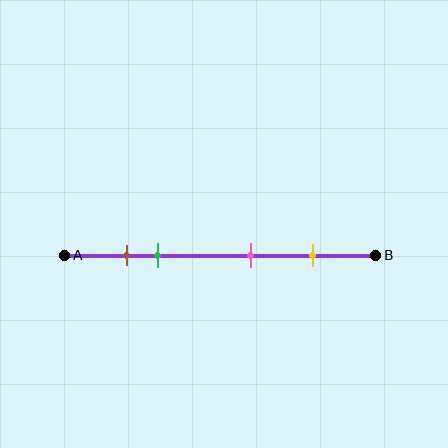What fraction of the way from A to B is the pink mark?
The pink mark is approximately 60% (0.6) of the way from A to B.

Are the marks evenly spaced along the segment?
No, the marks are not evenly spaced.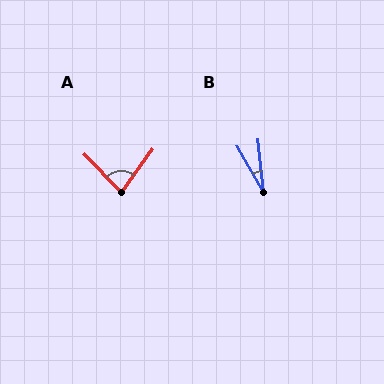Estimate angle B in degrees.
Approximately 24 degrees.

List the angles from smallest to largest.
B (24°), A (79°).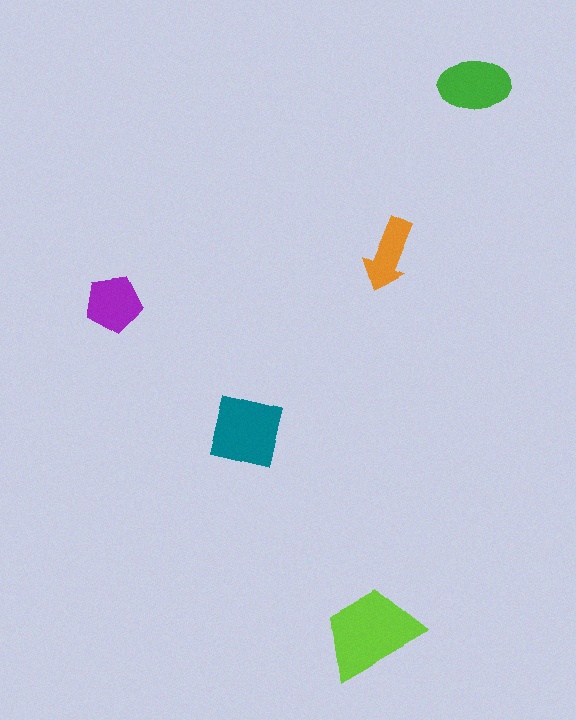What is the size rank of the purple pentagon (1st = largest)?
4th.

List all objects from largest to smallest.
The lime trapezoid, the teal square, the green ellipse, the purple pentagon, the orange arrow.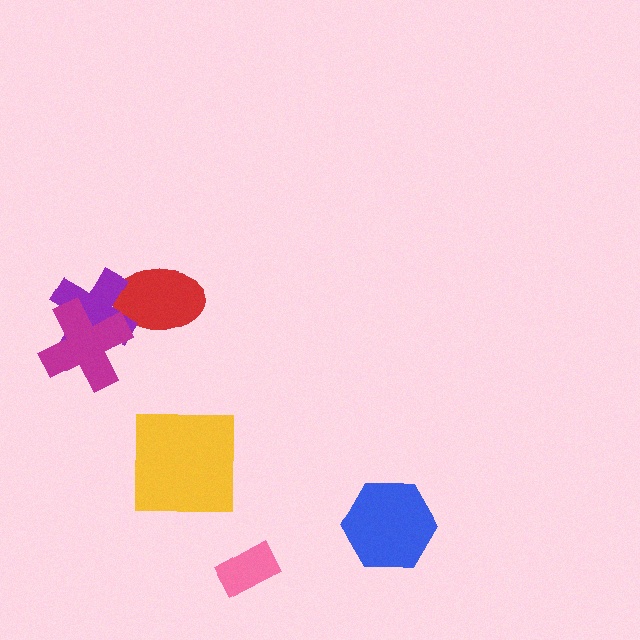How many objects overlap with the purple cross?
2 objects overlap with the purple cross.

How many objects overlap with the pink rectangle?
0 objects overlap with the pink rectangle.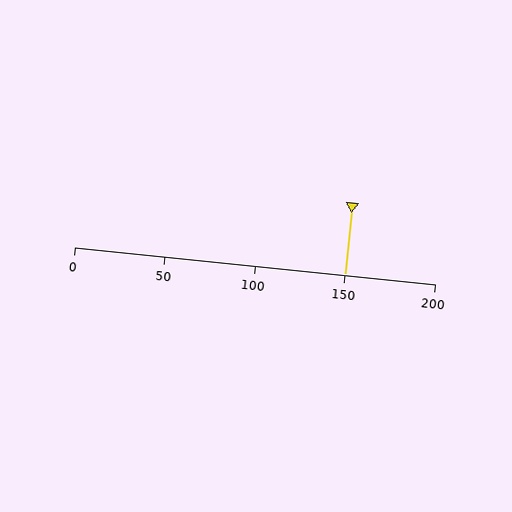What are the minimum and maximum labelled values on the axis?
The axis runs from 0 to 200.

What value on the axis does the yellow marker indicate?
The marker indicates approximately 150.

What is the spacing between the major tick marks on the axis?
The major ticks are spaced 50 apart.